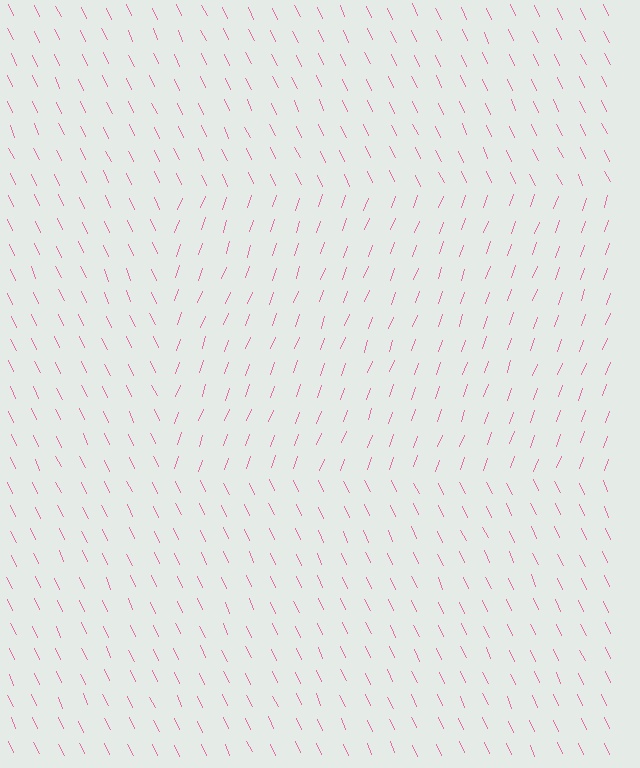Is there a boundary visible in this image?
Yes, there is a texture boundary formed by a change in line orientation.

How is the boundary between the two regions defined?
The boundary is defined purely by a change in line orientation (approximately 45 degrees difference). All lines are the same color and thickness.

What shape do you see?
I see a rectangle.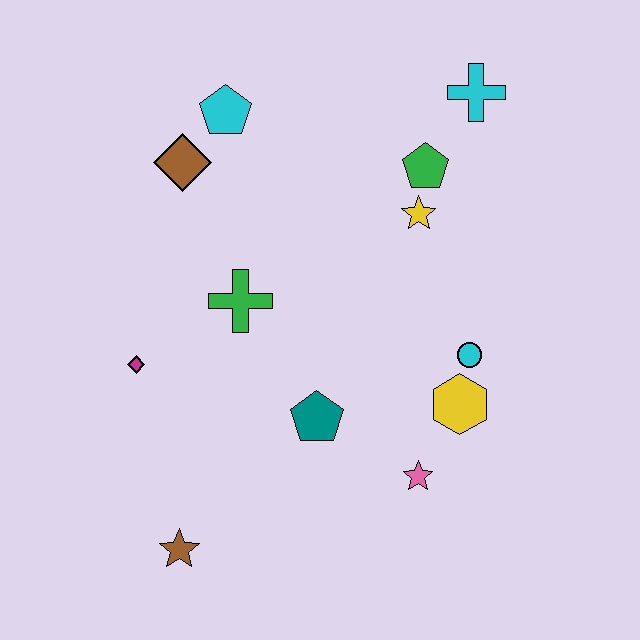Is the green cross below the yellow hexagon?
No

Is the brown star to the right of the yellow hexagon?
No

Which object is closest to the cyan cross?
The green pentagon is closest to the cyan cross.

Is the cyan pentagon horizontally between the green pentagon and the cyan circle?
No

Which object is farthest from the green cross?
The cyan cross is farthest from the green cross.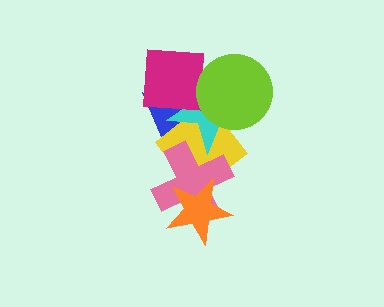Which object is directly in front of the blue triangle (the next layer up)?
The yellow diamond is directly in front of the blue triangle.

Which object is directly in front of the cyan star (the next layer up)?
The magenta square is directly in front of the cyan star.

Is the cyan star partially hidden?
Yes, it is partially covered by another shape.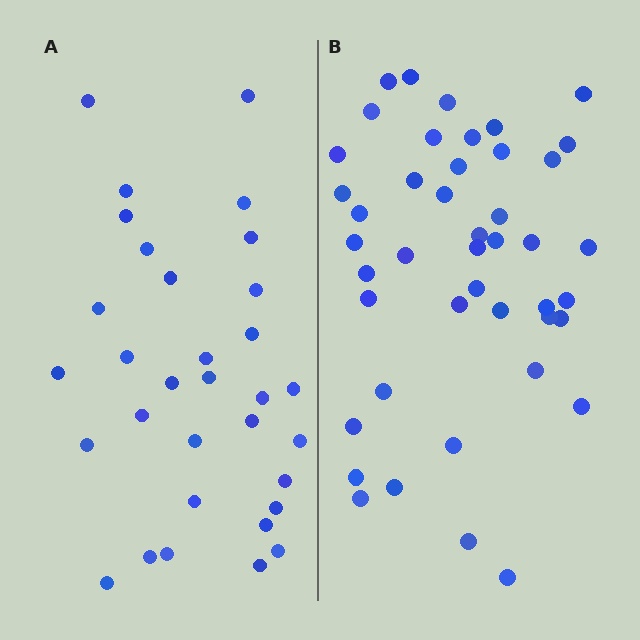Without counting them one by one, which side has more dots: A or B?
Region B (the right region) has more dots.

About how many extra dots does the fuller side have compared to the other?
Region B has roughly 12 or so more dots than region A.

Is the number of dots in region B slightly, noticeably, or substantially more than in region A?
Region B has noticeably more, but not dramatically so. The ratio is roughly 1.4 to 1.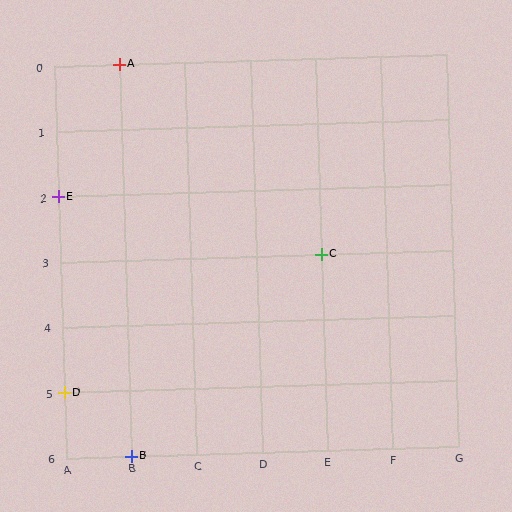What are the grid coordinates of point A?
Point A is at grid coordinates (B, 0).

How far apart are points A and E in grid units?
Points A and E are 1 column and 2 rows apart (about 2.2 grid units diagonally).